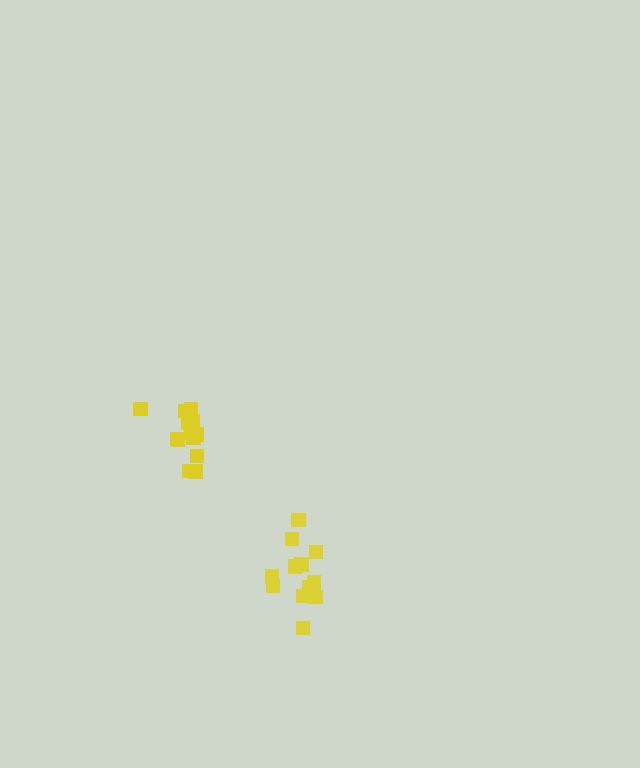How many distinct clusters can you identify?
There are 2 distinct clusters.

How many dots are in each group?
Group 1: 12 dots, Group 2: 13 dots (25 total).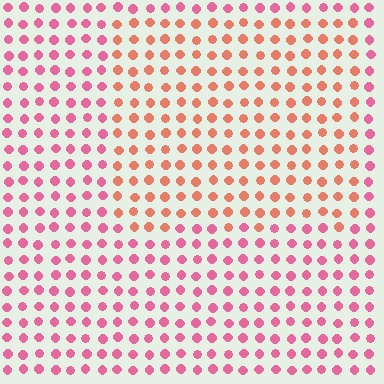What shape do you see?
I see a rectangle.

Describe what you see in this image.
The image is filled with small pink elements in a uniform arrangement. A rectangle-shaped region is visible where the elements are tinted to a slightly different hue, forming a subtle color boundary.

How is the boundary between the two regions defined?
The boundary is defined purely by a slight shift in hue (about 36 degrees). Spacing, size, and orientation are identical on both sides.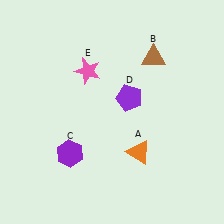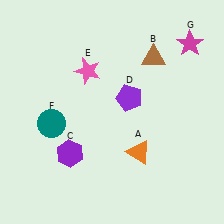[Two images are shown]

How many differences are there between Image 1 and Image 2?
There are 2 differences between the two images.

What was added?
A teal circle (F), a magenta star (G) were added in Image 2.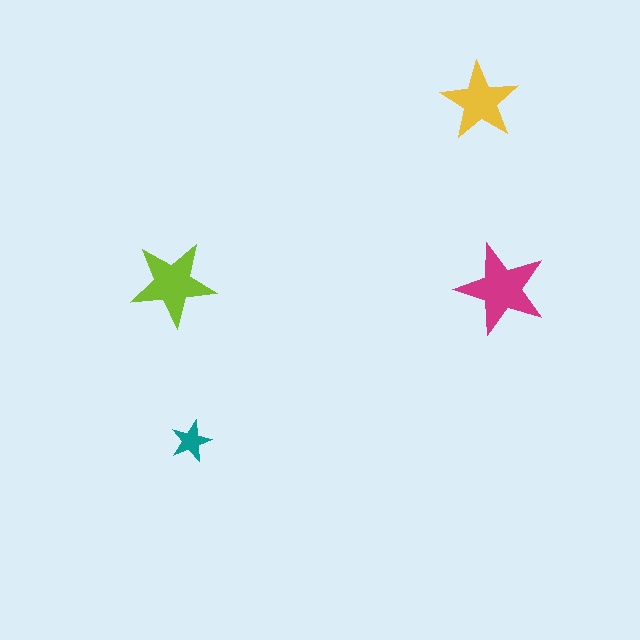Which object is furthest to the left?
The lime star is leftmost.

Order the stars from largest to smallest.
the magenta one, the lime one, the yellow one, the teal one.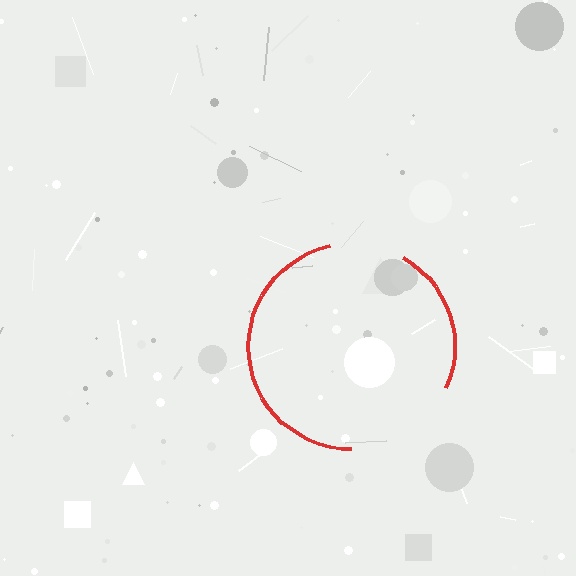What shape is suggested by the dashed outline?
The dashed outline suggests a circle.